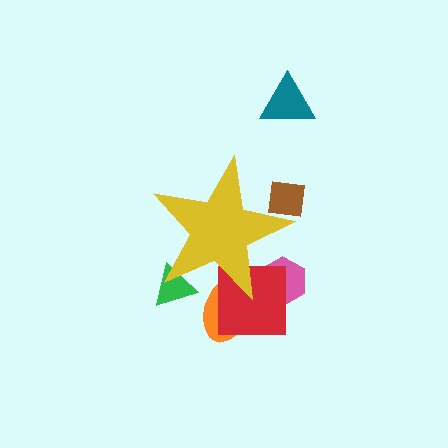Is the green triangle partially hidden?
Yes, the green triangle is partially hidden behind the yellow star.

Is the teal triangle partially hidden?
No, the teal triangle is fully visible.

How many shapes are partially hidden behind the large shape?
5 shapes are partially hidden.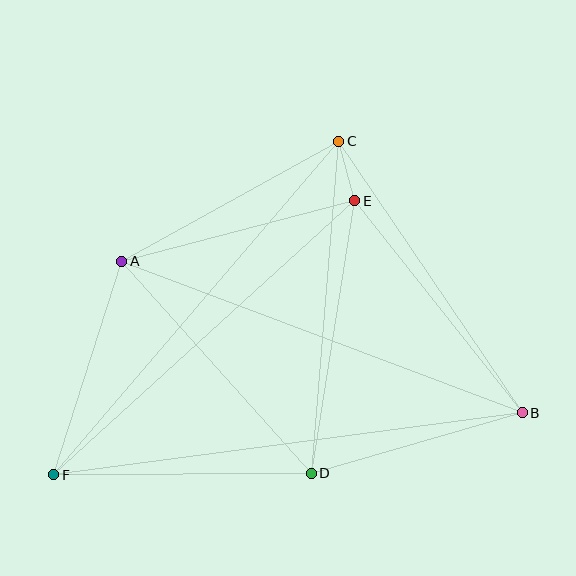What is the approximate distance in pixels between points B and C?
The distance between B and C is approximately 328 pixels.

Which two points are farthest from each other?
Points B and F are farthest from each other.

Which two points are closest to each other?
Points C and E are closest to each other.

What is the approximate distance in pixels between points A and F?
The distance between A and F is approximately 224 pixels.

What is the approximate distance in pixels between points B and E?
The distance between B and E is approximately 270 pixels.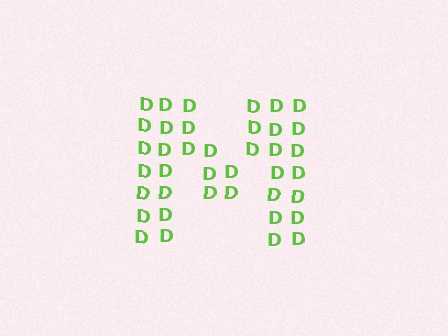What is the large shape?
The large shape is the letter M.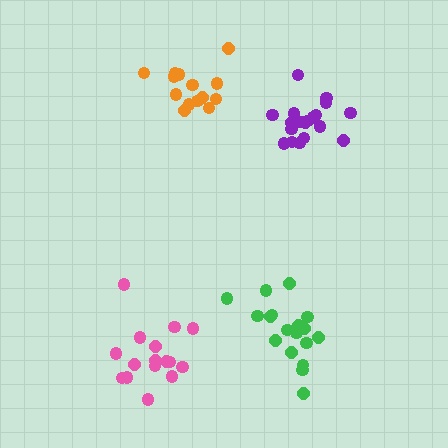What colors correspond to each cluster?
The clusters are colored: pink, orange, green, purple.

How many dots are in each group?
Group 1: 16 dots, Group 2: 14 dots, Group 3: 18 dots, Group 4: 19 dots (67 total).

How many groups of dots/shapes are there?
There are 4 groups.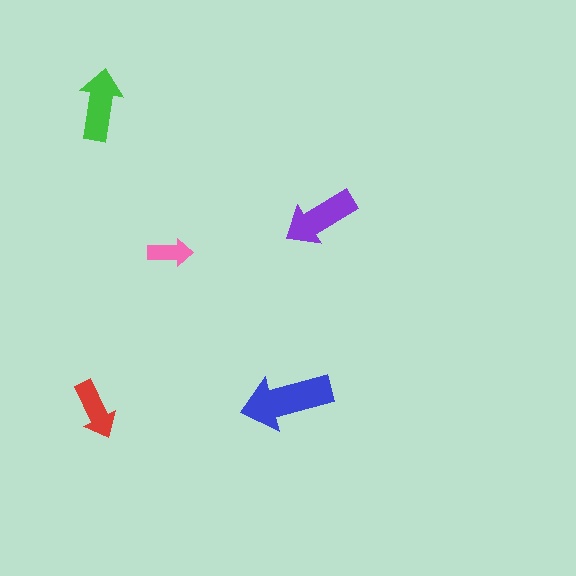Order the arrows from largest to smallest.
the blue one, the purple one, the green one, the red one, the pink one.